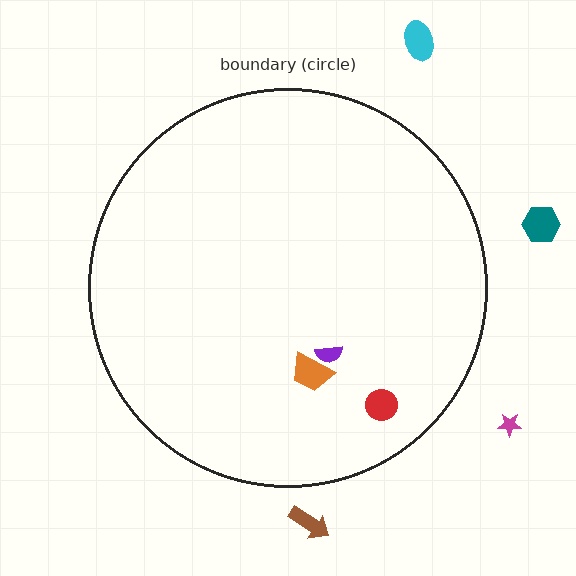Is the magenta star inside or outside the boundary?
Outside.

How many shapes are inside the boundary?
3 inside, 4 outside.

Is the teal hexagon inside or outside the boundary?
Outside.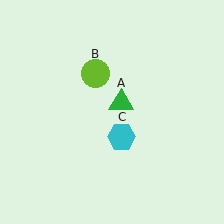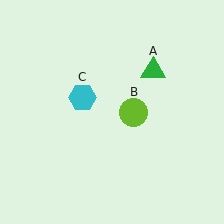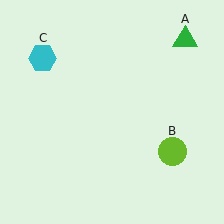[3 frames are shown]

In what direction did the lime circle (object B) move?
The lime circle (object B) moved down and to the right.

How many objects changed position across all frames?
3 objects changed position: green triangle (object A), lime circle (object B), cyan hexagon (object C).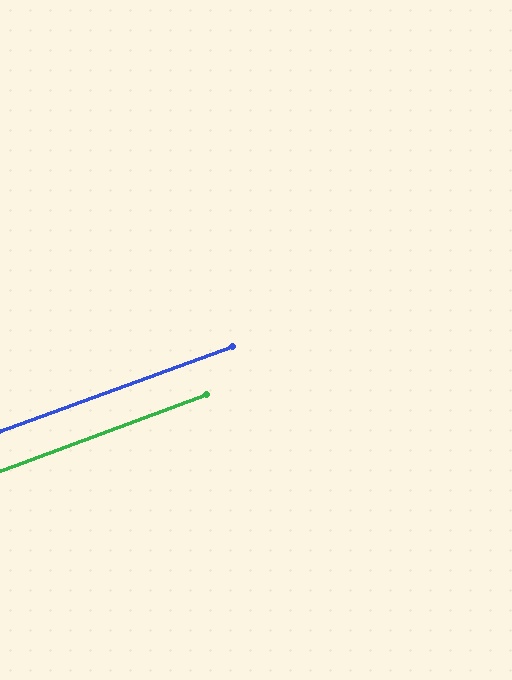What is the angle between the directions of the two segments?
Approximately 0 degrees.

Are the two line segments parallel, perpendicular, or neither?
Parallel — their directions differ by only 0.2°.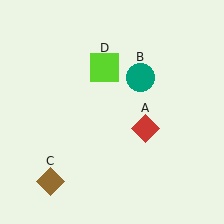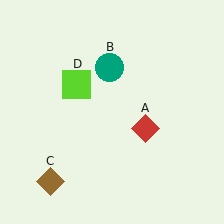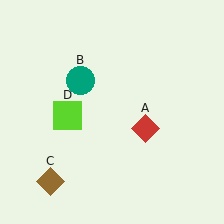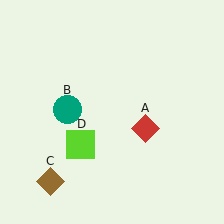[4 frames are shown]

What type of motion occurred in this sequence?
The teal circle (object B), lime square (object D) rotated counterclockwise around the center of the scene.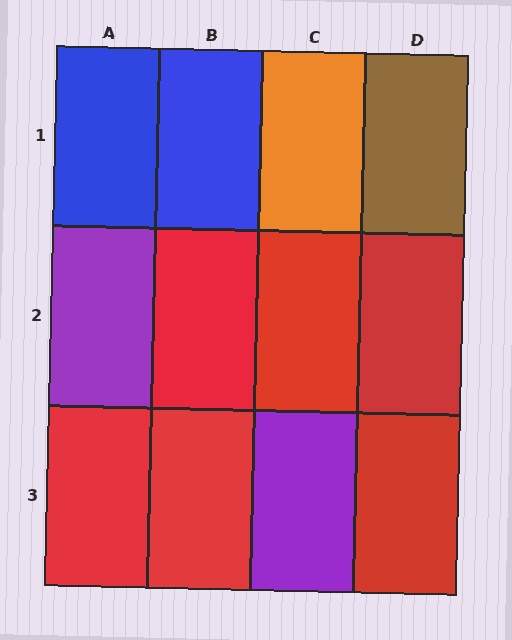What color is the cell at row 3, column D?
Red.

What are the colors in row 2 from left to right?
Purple, red, red, red.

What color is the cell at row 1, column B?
Blue.